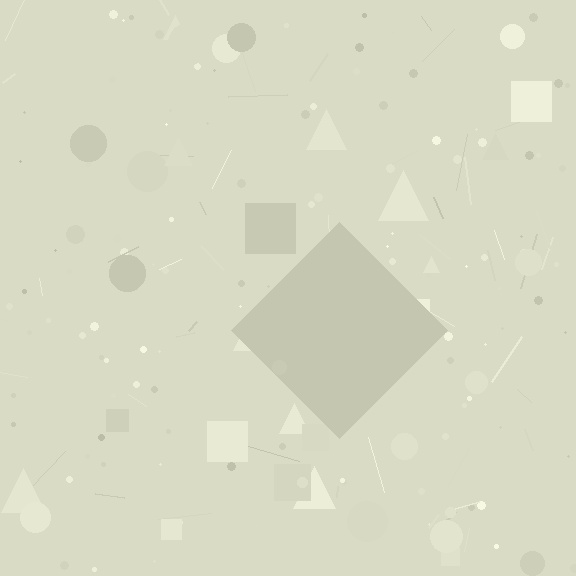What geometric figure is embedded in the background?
A diamond is embedded in the background.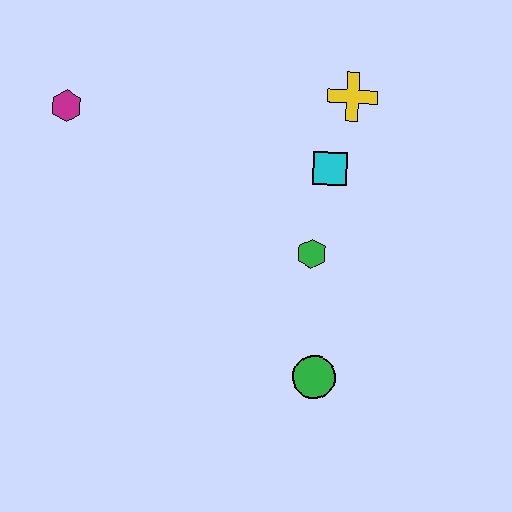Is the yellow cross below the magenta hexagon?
No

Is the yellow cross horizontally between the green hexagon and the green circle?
No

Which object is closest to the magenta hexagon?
The cyan square is closest to the magenta hexagon.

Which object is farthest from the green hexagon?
The magenta hexagon is farthest from the green hexagon.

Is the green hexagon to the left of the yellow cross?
Yes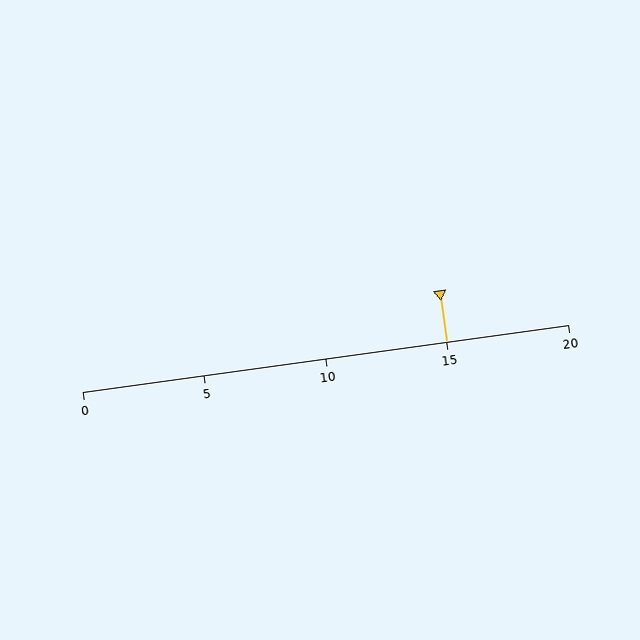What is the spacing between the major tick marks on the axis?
The major ticks are spaced 5 apart.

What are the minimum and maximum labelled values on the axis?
The axis runs from 0 to 20.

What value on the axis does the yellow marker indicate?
The marker indicates approximately 15.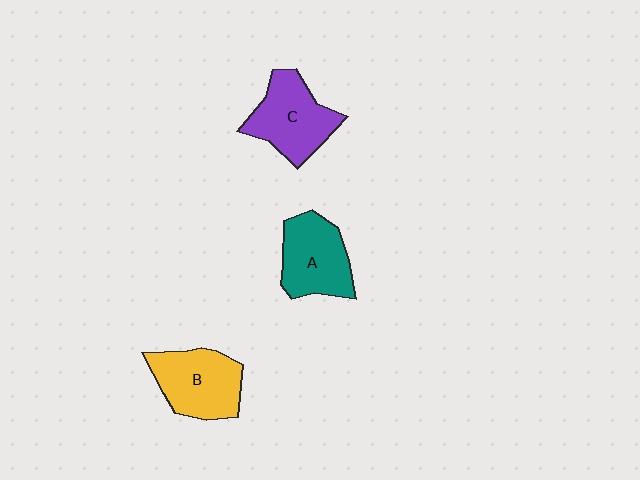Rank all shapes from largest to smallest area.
From largest to smallest: C (purple), B (yellow), A (teal).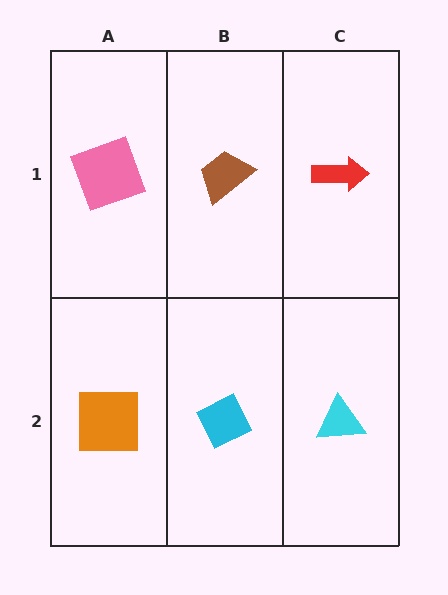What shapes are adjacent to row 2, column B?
A brown trapezoid (row 1, column B), an orange square (row 2, column A), a cyan triangle (row 2, column C).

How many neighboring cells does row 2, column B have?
3.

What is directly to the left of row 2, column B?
An orange square.